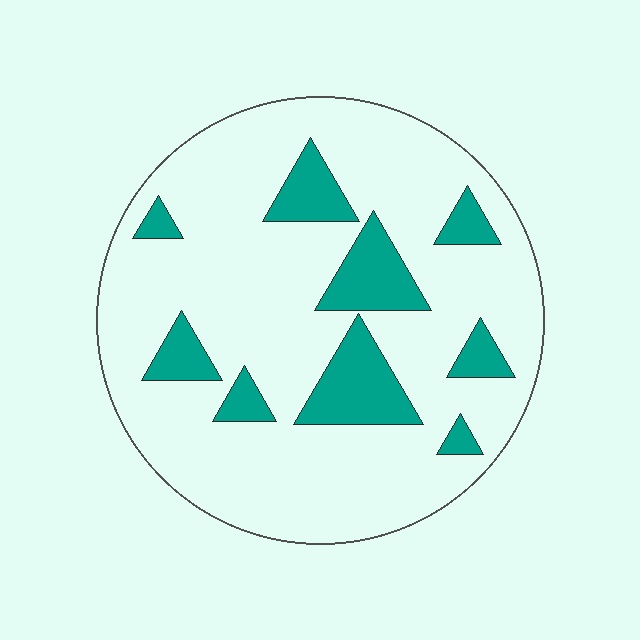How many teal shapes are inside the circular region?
9.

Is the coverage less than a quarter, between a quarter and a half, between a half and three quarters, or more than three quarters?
Less than a quarter.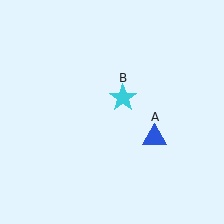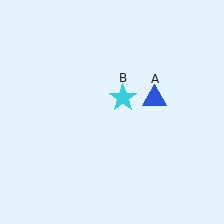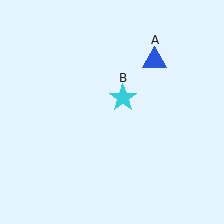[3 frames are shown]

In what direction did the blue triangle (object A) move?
The blue triangle (object A) moved up.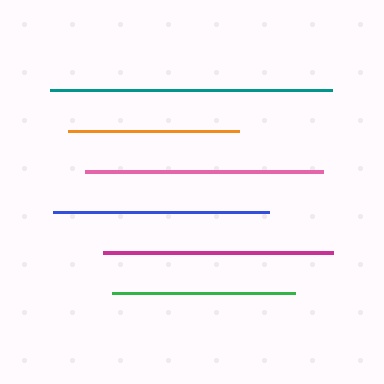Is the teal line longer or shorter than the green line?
The teal line is longer than the green line.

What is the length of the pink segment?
The pink segment is approximately 238 pixels long.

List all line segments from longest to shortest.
From longest to shortest: teal, pink, magenta, blue, green, orange.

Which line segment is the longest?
The teal line is the longest at approximately 282 pixels.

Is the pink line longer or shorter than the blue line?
The pink line is longer than the blue line.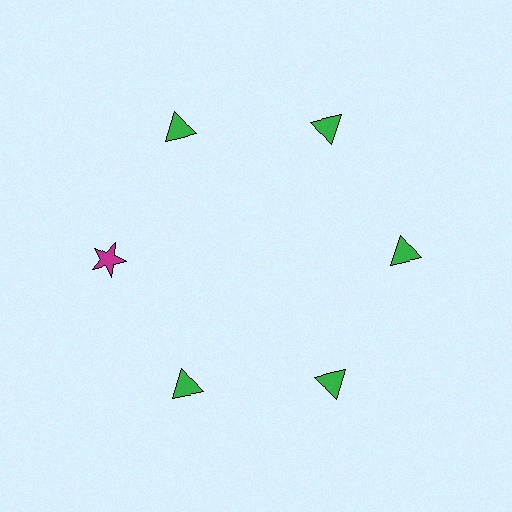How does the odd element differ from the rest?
It differs in both color (magenta instead of green) and shape (star instead of triangle).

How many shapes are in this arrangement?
There are 6 shapes arranged in a ring pattern.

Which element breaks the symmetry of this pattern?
The magenta star at roughly the 9 o'clock position breaks the symmetry. All other shapes are green triangles.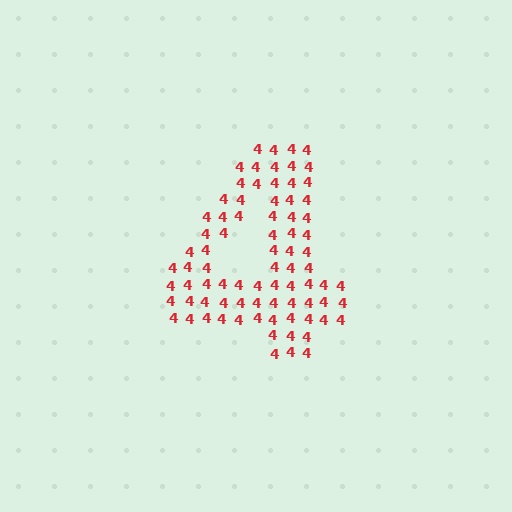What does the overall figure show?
The overall figure shows the digit 4.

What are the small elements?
The small elements are digit 4's.